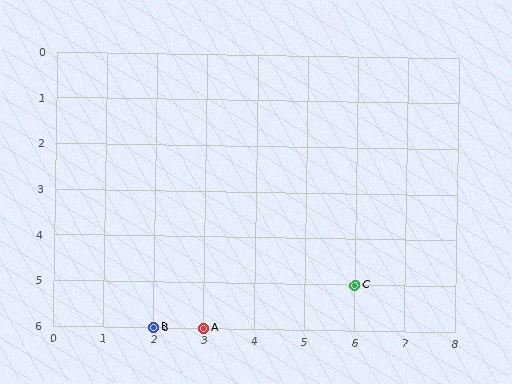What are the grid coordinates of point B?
Point B is at grid coordinates (2, 6).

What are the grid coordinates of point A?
Point A is at grid coordinates (3, 6).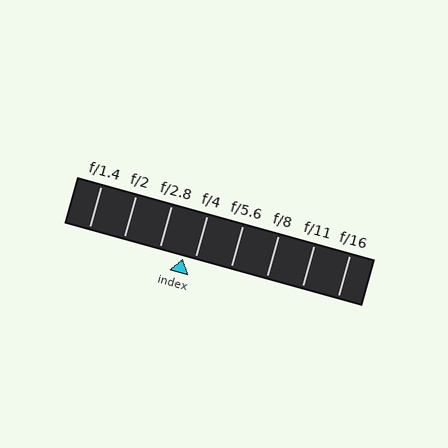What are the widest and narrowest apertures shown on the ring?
The widest aperture shown is f/1.4 and the narrowest is f/16.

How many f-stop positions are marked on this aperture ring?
There are 8 f-stop positions marked.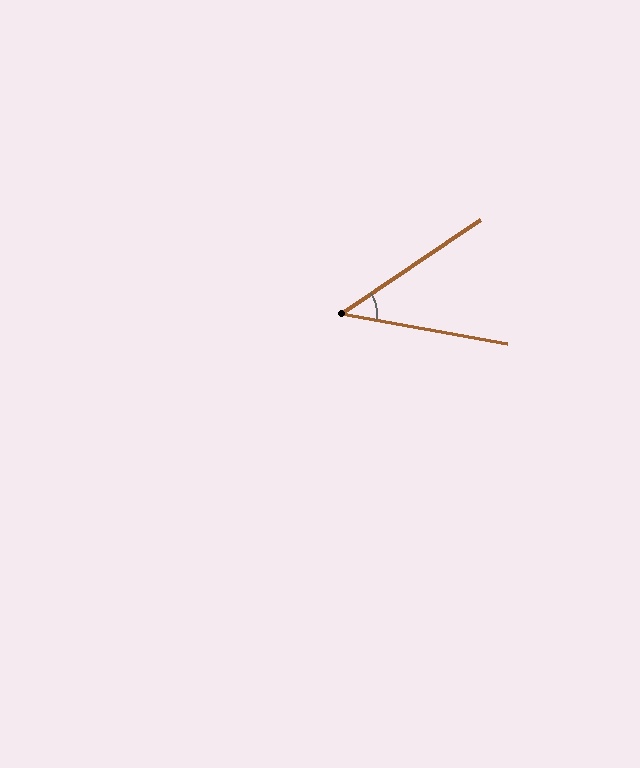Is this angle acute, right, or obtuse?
It is acute.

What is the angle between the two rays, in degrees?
Approximately 44 degrees.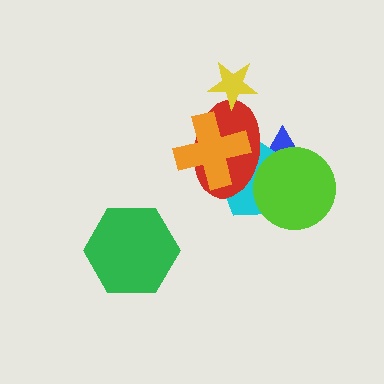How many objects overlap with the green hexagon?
0 objects overlap with the green hexagon.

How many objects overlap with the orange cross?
2 objects overlap with the orange cross.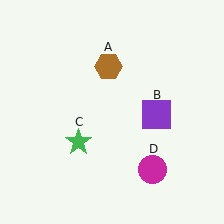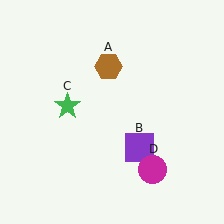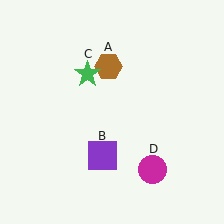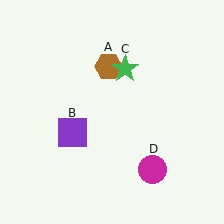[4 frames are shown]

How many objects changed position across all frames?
2 objects changed position: purple square (object B), green star (object C).